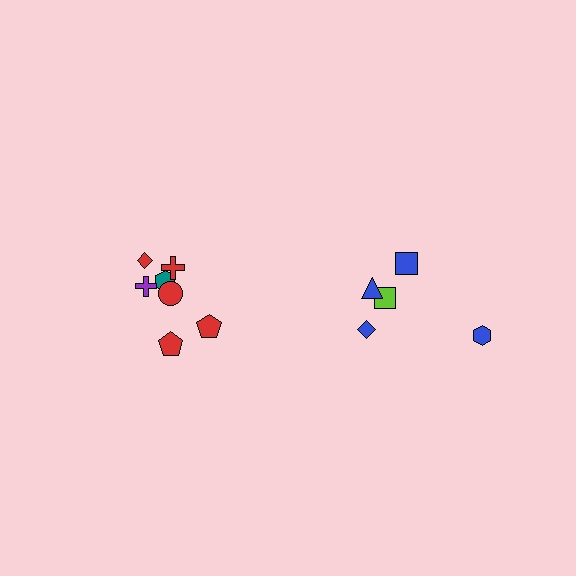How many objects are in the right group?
There are 5 objects.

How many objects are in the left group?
There are 7 objects.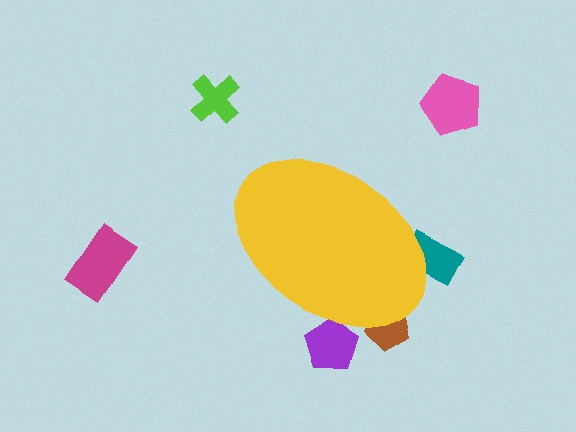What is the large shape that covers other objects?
A yellow ellipse.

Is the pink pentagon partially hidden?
No, the pink pentagon is fully visible.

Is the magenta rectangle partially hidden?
No, the magenta rectangle is fully visible.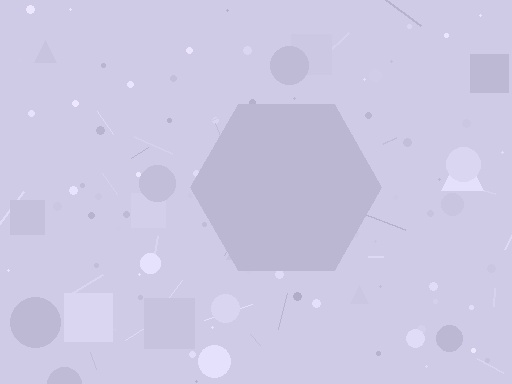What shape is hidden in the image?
A hexagon is hidden in the image.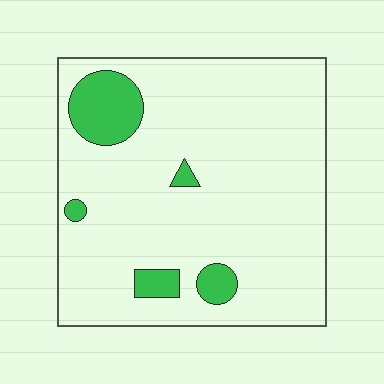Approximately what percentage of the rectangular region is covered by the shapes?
Approximately 10%.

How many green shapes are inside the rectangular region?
5.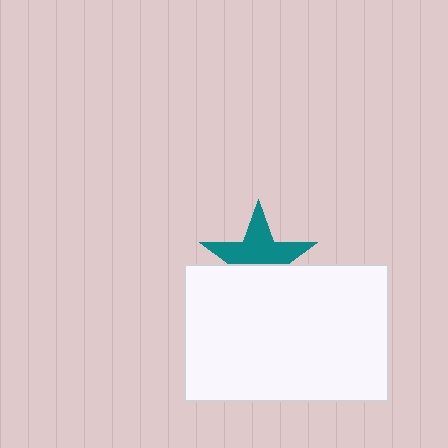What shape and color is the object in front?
The object in front is a white rectangle.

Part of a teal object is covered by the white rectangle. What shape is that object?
It is a star.